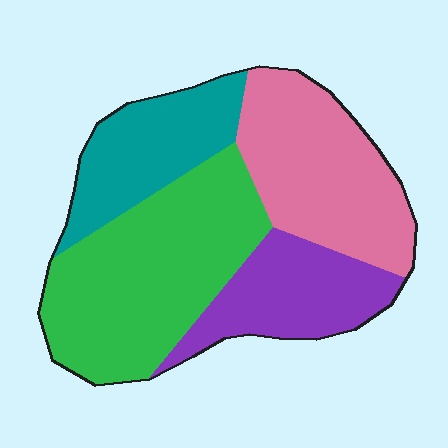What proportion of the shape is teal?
Teal takes up between a sixth and a third of the shape.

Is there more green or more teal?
Green.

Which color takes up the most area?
Green, at roughly 35%.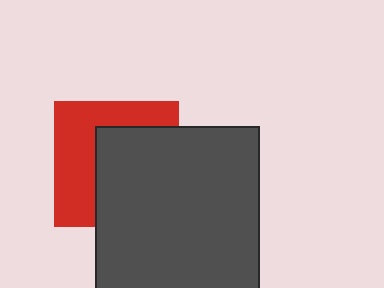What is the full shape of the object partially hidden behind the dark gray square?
The partially hidden object is a red square.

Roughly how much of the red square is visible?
About half of it is visible (roughly 46%).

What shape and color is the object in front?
The object in front is a dark gray square.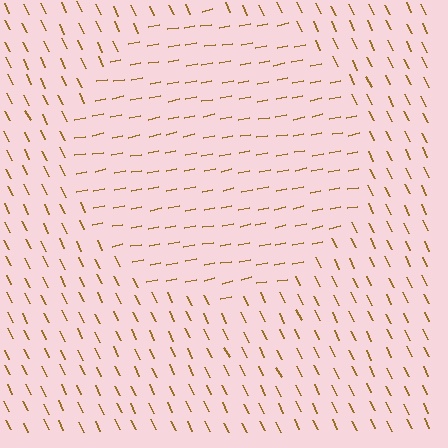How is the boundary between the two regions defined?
The boundary is defined purely by a change in line orientation (approximately 75 degrees difference). All lines are the same color and thickness.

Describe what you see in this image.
The image is filled with small brown line segments. A circle region in the image has lines oriented differently from the surrounding lines, creating a visible texture boundary.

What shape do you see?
I see a circle.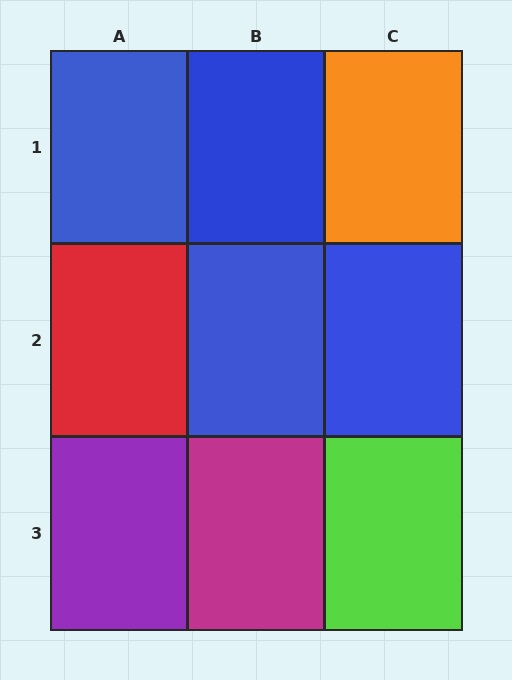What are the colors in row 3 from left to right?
Purple, magenta, lime.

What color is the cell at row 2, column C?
Blue.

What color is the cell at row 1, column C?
Orange.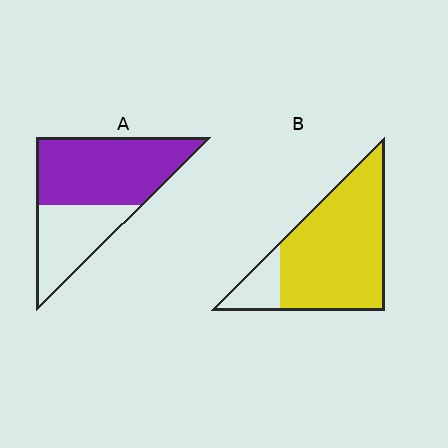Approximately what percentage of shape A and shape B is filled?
A is approximately 65% and B is approximately 85%.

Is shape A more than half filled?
Yes.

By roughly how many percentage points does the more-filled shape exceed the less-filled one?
By roughly 20 percentage points (B over A).